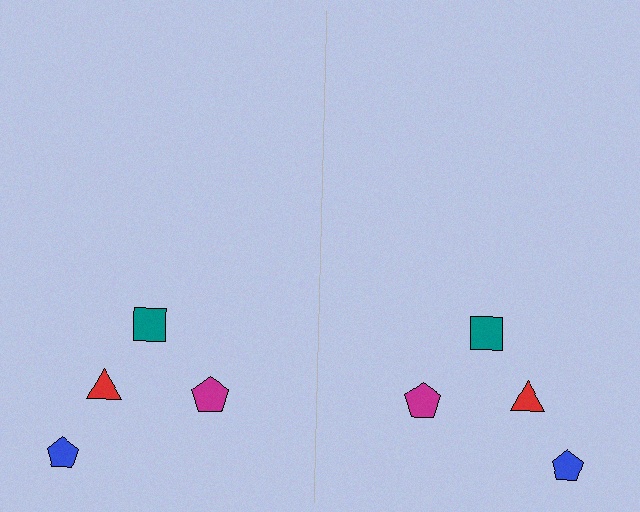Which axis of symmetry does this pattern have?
The pattern has a vertical axis of symmetry running through the center of the image.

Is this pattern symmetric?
Yes, this pattern has bilateral (reflection) symmetry.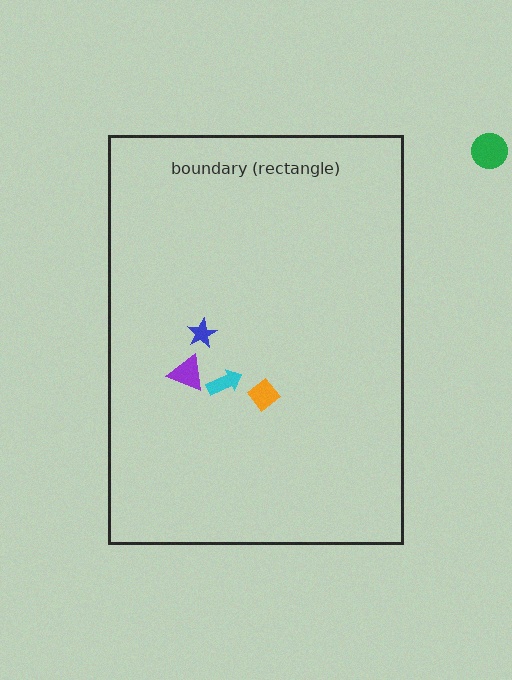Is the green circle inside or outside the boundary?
Outside.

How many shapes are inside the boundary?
4 inside, 1 outside.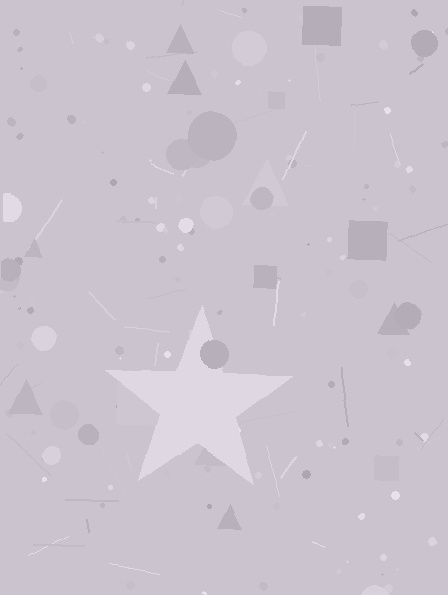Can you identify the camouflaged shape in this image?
The camouflaged shape is a star.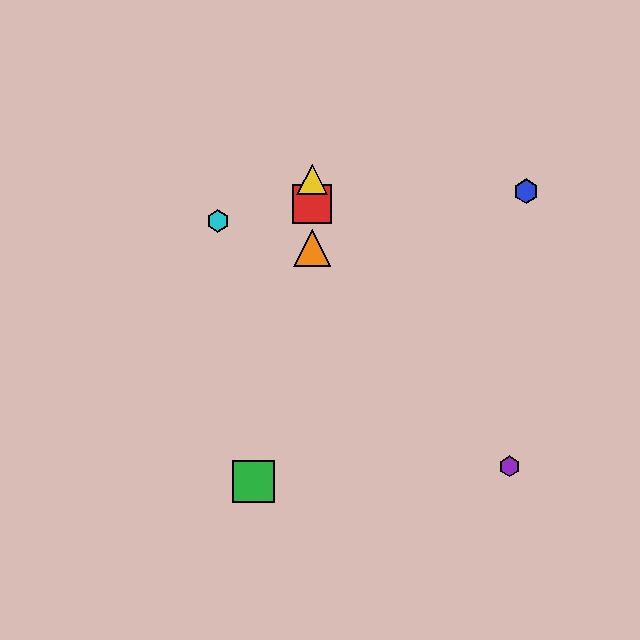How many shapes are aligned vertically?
3 shapes (the red square, the yellow triangle, the orange triangle) are aligned vertically.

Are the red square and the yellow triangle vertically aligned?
Yes, both are at x≈312.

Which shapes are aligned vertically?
The red square, the yellow triangle, the orange triangle are aligned vertically.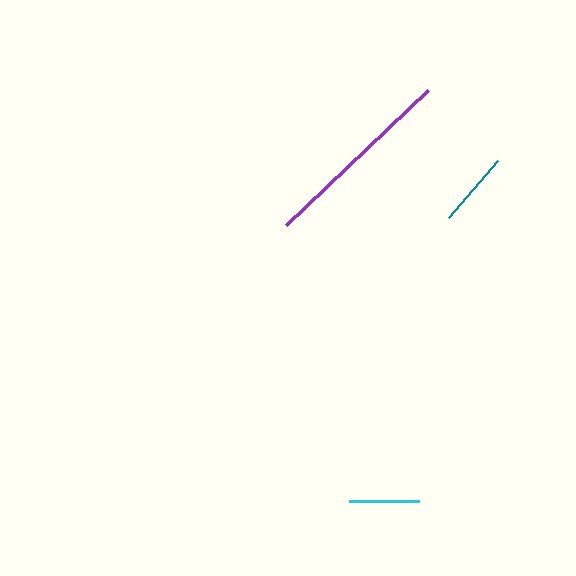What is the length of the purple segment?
The purple segment is approximately 196 pixels long.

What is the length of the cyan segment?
The cyan segment is approximately 71 pixels long.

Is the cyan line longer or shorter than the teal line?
The teal line is longer than the cyan line.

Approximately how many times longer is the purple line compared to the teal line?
The purple line is approximately 2.6 times the length of the teal line.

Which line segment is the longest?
The purple line is the longest at approximately 196 pixels.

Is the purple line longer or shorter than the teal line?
The purple line is longer than the teal line.